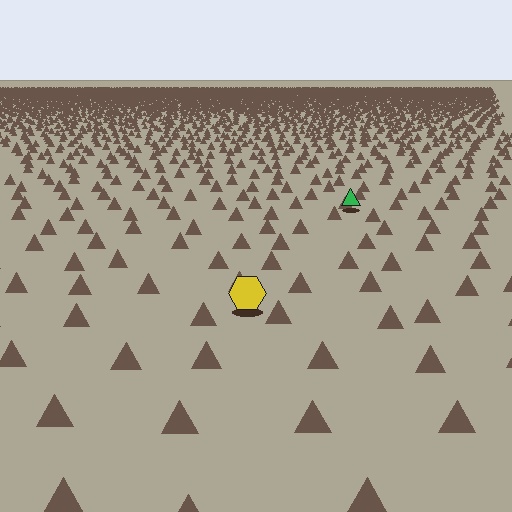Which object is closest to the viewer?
The yellow hexagon is closest. The texture marks near it are larger and more spread out.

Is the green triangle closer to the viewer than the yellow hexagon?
No. The yellow hexagon is closer — you can tell from the texture gradient: the ground texture is coarser near it.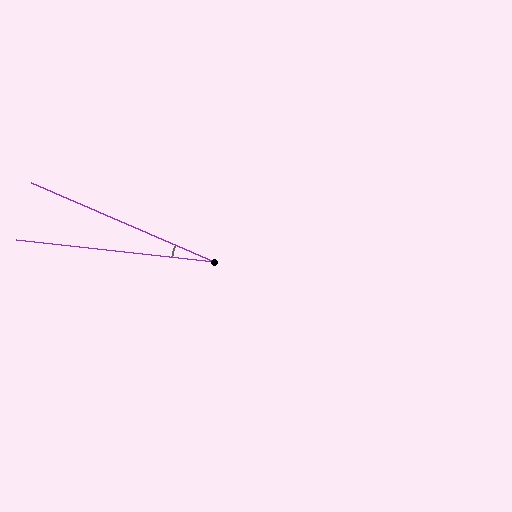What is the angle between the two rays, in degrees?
Approximately 17 degrees.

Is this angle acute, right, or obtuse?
It is acute.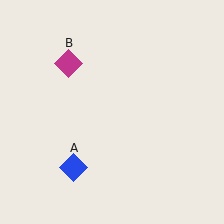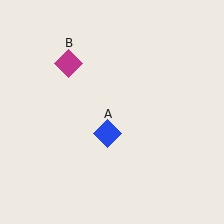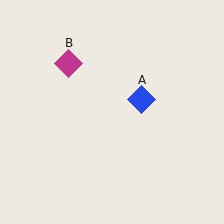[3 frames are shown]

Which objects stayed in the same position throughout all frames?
Magenta diamond (object B) remained stationary.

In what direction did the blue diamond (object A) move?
The blue diamond (object A) moved up and to the right.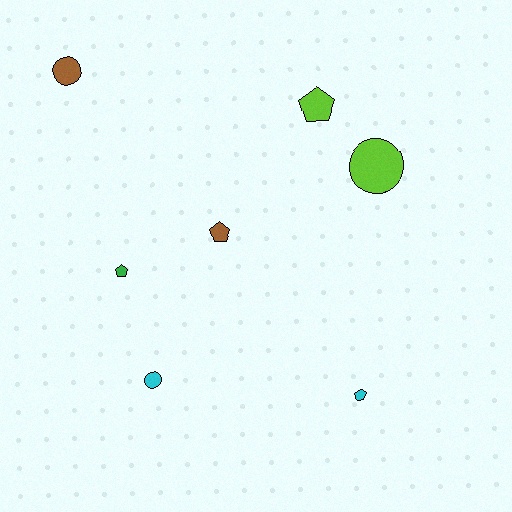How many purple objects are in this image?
There are no purple objects.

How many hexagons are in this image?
There are no hexagons.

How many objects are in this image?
There are 7 objects.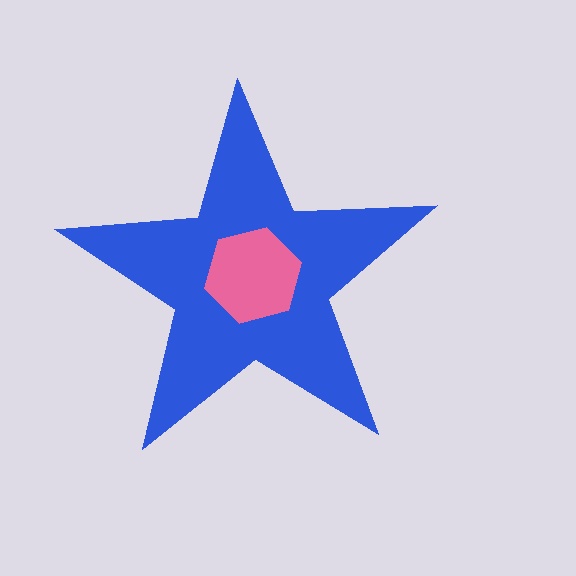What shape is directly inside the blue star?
The pink hexagon.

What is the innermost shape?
The pink hexagon.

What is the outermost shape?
The blue star.